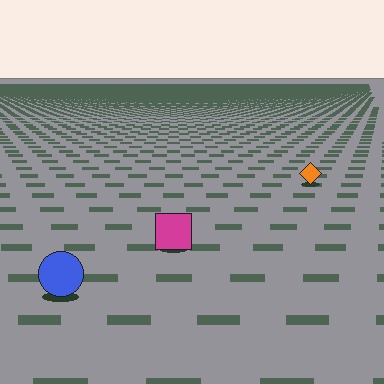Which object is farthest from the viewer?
The orange diamond is farthest from the viewer. It appears smaller and the ground texture around it is denser.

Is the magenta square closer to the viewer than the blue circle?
No. The blue circle is closer — you can tell from the texture gradient: the ground texture is coarser near it.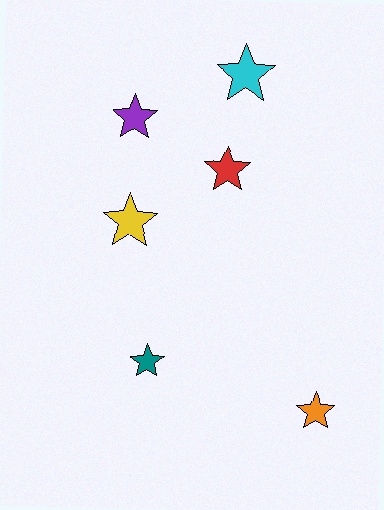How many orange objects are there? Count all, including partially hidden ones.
There is 1 orange object.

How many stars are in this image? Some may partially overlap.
There are 6 stars.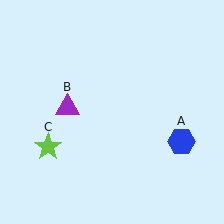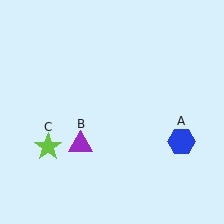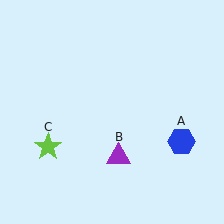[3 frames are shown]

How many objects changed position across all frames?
1 object changed position: purple triangle (object B).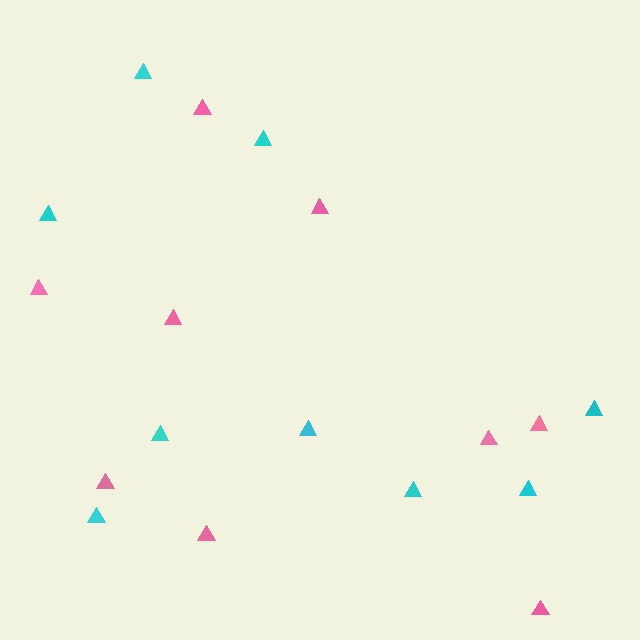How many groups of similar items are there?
There are 2 groups: one group of pink triangles (9) and one group of cyan triangles (9).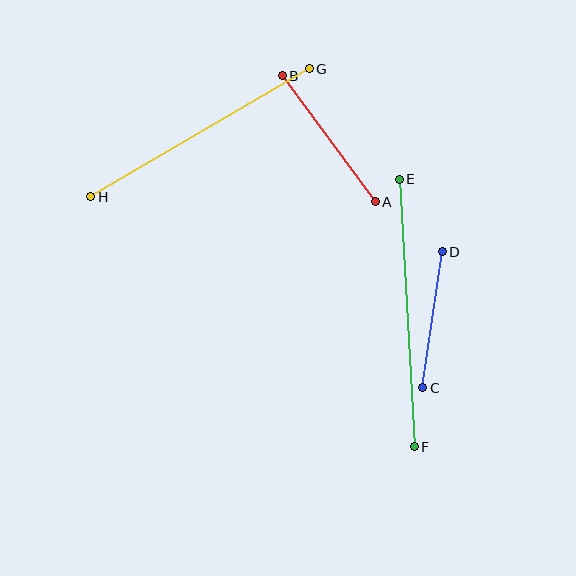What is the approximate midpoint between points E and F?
The midpoint is at approximately (407, 313) pixels.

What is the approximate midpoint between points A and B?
The midpoint is at approximately (329, 139) pixels.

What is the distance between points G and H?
The distance is approximately 253 pixels.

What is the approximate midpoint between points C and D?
The midpoint is at approximately (433, 320) pixels.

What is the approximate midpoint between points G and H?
The midpoint is at approximately (200, 133) pixels.